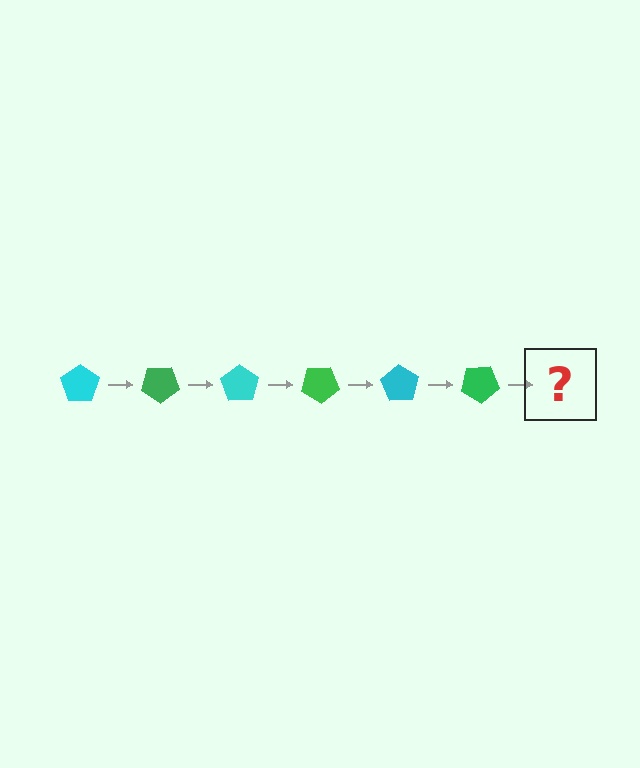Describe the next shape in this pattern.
It should be a cyan pentagon, rotated 210 degrees from the start.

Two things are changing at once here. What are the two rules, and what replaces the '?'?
The two rules are that it rotates 35 degrees each step and the color cycles through cyan and green. The '?' should be a cyan pentagon, rotated 210 degrees from the start.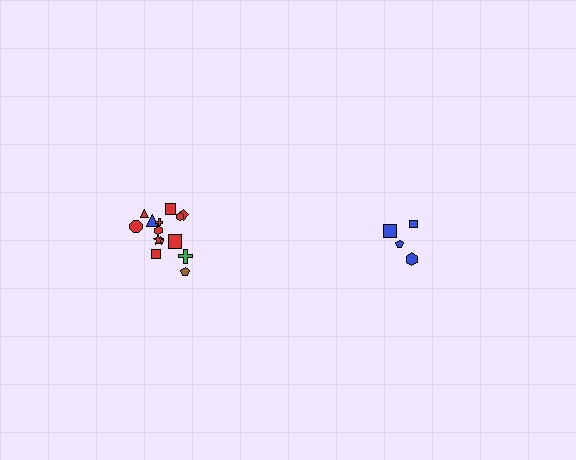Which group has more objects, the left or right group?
The left group.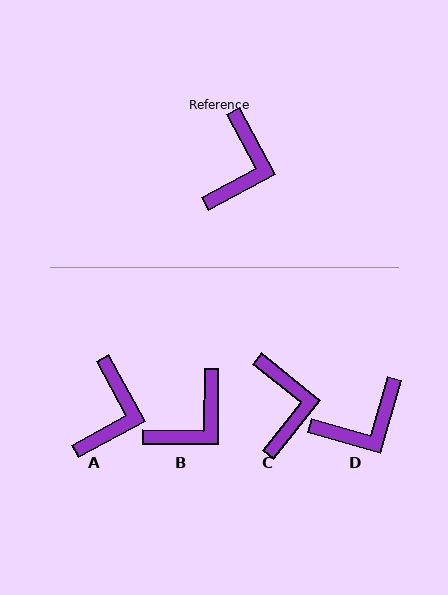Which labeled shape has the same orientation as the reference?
A.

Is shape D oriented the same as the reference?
No, it is off by about 44 degrees.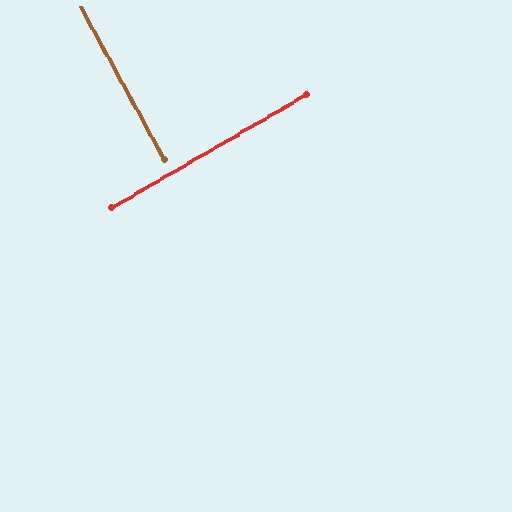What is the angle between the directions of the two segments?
Approximately 89 degrees.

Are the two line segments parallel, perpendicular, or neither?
Perpendicular — they meet at approximately 89°.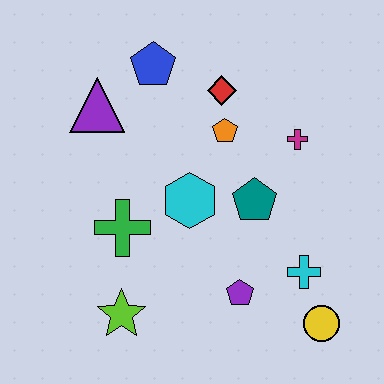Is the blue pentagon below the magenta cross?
No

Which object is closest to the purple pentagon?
The cyan cross is closest to the purple pentagon.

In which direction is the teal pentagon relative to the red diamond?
The teal pentagon is below the red diamond.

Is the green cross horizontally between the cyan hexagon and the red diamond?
No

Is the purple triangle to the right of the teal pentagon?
No